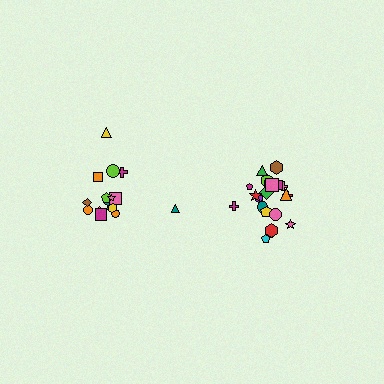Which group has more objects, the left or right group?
The right group.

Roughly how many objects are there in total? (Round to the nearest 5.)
Roughly 35 objects in total.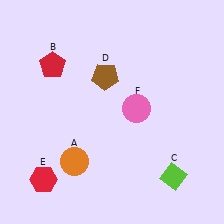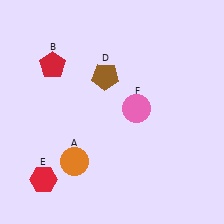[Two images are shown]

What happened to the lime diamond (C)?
The lime diamond (C) was removed in Image 2. It was in the bottom-right area of Image 1.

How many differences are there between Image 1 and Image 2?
There is 1 difference between the two images.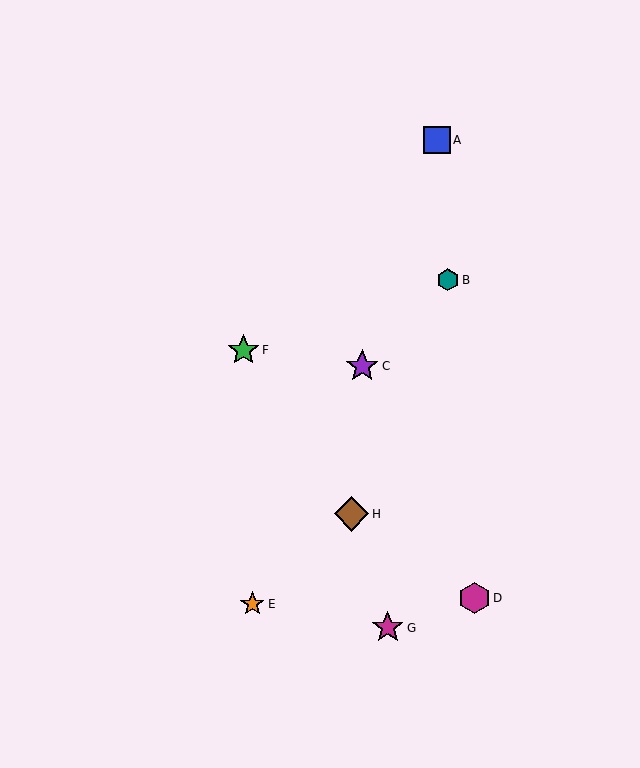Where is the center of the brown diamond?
The center of the brown diamond is at (352, 514).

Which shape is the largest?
The brown diamond (labeled H) is the largest.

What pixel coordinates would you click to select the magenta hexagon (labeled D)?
Click at (474, 598) to select the magenta hexagon D.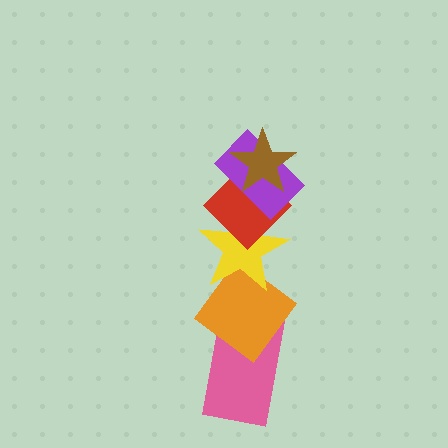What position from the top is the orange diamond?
The orange diamond is 5th from the top.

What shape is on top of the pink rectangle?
The orange diamond is on top of the pink rectangle.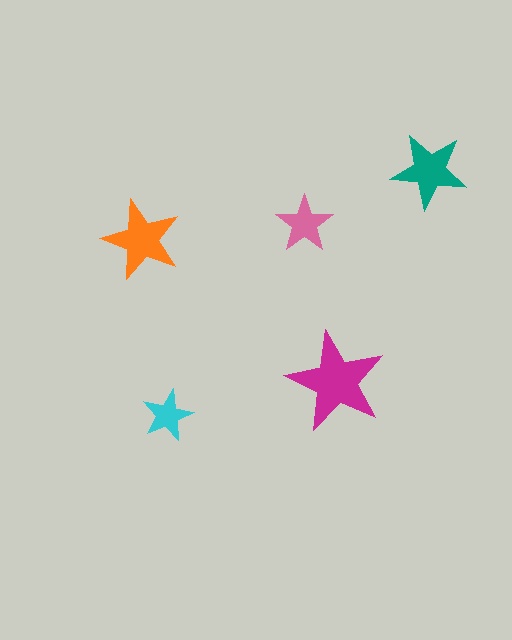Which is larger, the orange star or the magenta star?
The magenta one.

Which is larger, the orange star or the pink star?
The orange one.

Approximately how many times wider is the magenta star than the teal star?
About 1.5 times wider.